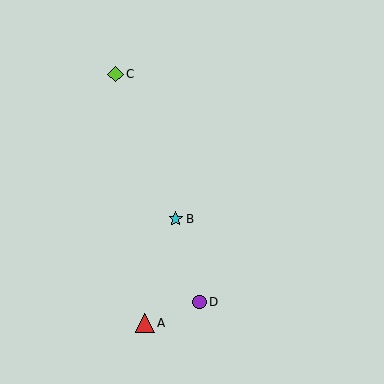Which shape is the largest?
The red triangle (labeled A) is the largest.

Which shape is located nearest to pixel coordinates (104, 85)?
The lime diamond (labeled C) at (116, 74) is nearest to that location.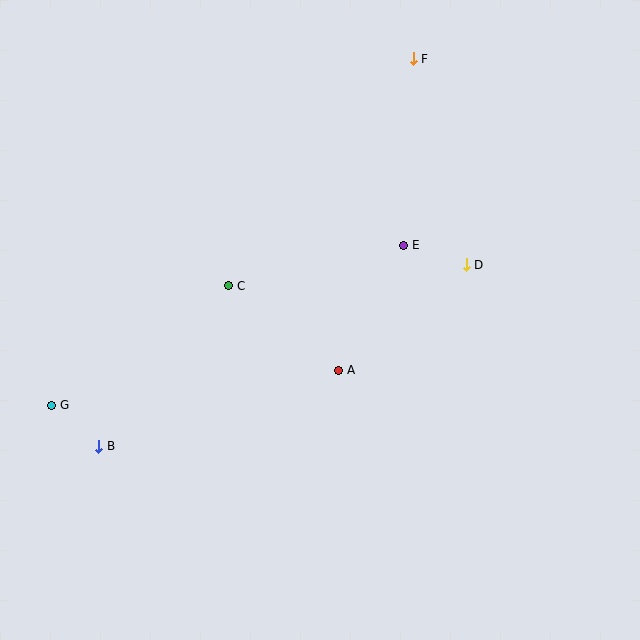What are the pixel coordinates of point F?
Point F is at (413, 59).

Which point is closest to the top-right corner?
Point F is closest to the top-right corner.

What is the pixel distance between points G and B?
The distance between G and B is 63 pixels.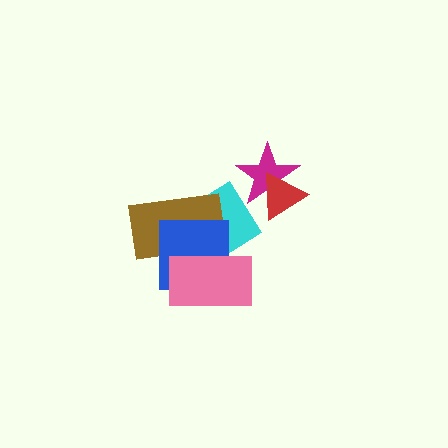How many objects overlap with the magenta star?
2 objects overlap with the magenta star.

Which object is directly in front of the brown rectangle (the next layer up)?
The blue square is directly in front of the brown rectangle.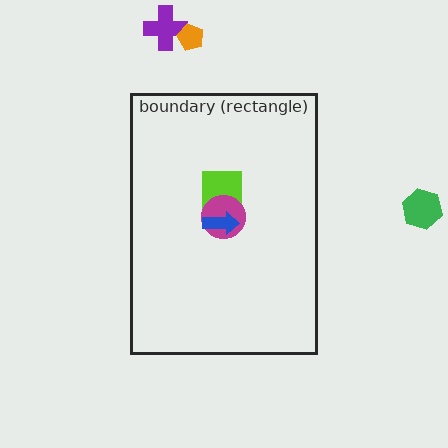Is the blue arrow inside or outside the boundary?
Inside.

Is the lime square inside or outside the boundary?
Inside.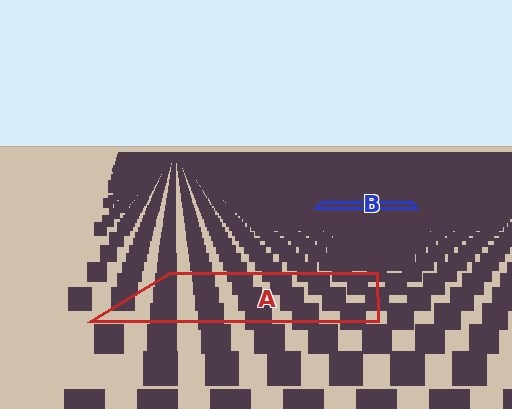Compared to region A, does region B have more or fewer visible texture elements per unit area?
Region B has more texture elements per unit area — they are packed more densely because it is farther away.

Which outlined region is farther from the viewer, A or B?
Region B is farther from the viewer — the texture elements inside it appear smaller and more densely packed.